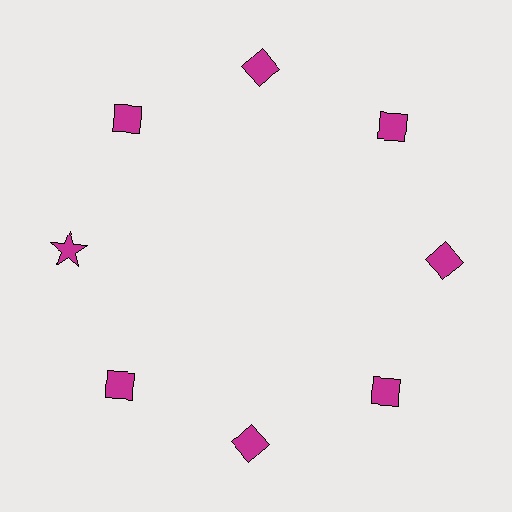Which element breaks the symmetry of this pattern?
The magenta star at roughly the 9 o'clock position breaks the symmetry. All other shapes are magenta diamonds.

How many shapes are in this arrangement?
There are 8 shapes arranged in a ring pattern.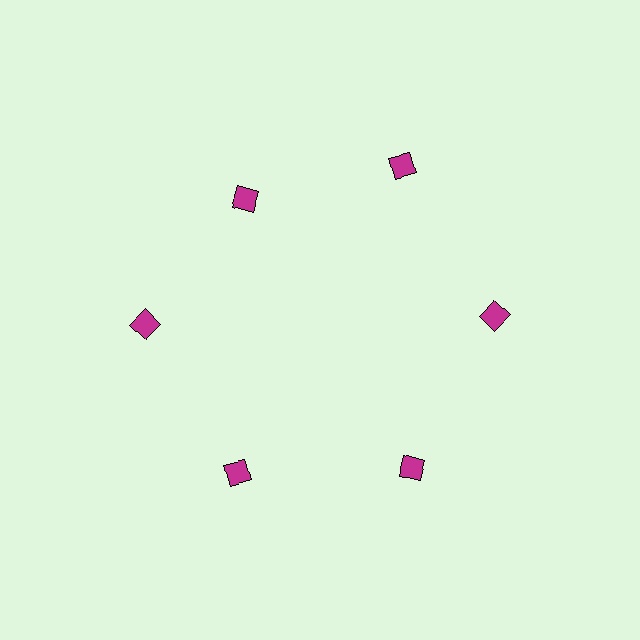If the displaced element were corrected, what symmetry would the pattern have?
It would have 6-fold rotational symmetry — the pattern would map onto itself every 60 degrees.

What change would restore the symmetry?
The symmetry would be restored by moving it outward, back onto the ring so that all 6 squares sit at equal angles and equal distance from the center.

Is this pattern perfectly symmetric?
No. The 6 magenta squares are arranged in a ring, but one element near the 11 o'clock position is pulled inward toward the center, breaking the 6-fold rotational symmetry.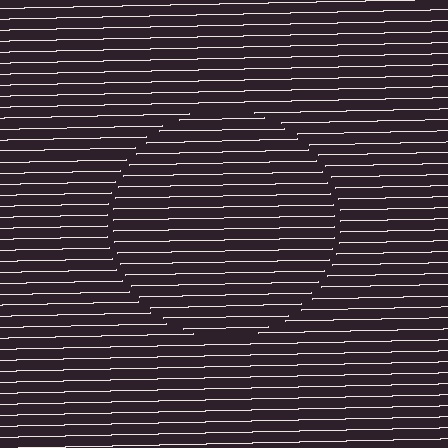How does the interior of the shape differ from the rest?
The interior of the shape contains the same grating, shifted by half a period — the contour is defined by the phase discontinuity where line-ends from the inner and outer gratings abut.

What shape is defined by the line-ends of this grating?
An illusory circle. The interior of the shape contains the same grating, shifted by half a period — the contour is defined by the phase discontinuity where line-ends from the inner and outer gratings abut.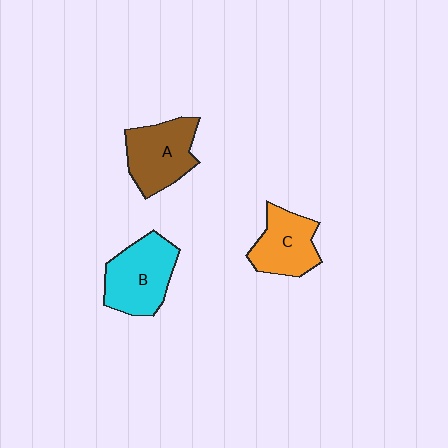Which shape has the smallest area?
Shape C (orange).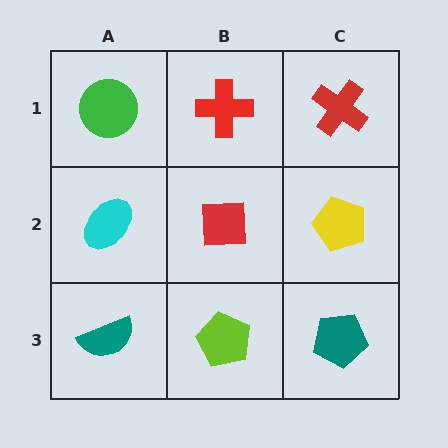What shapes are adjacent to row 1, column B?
A red square (row 2, column B), a green circle (row 1, column A), a red cross (row 1, column C).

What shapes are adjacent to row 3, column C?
A yellow pentagon (row 2, column C), a lime pentagon (row 3, column B).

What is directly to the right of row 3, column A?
A lime pentagon.